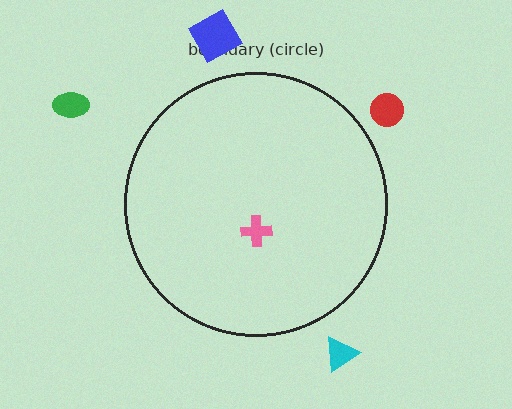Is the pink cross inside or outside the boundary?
Inside.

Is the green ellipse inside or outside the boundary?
Outside.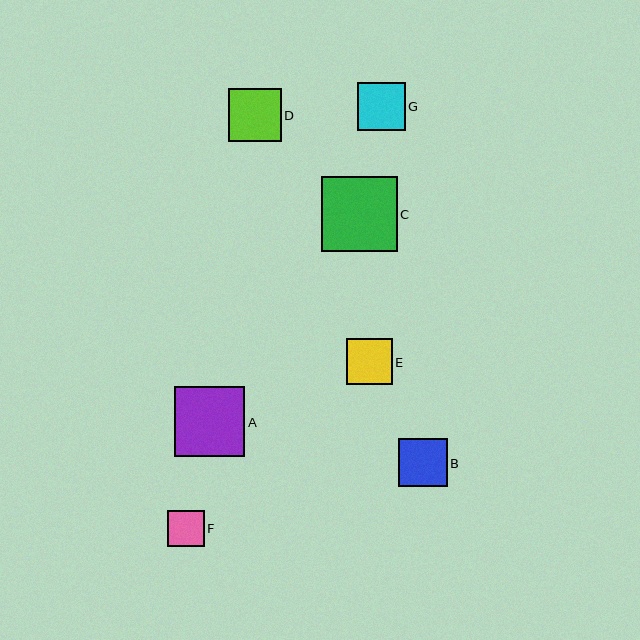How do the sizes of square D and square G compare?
Square D and square G are approximately the same size.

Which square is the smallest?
Square F is the smallest with a size of approximately 36 pixels.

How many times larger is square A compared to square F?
Square A is approximately 1.9 times the size of square F.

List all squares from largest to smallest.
From largest to smallest: C, A, D, B, G, E, F.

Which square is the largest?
Square C is the largest with a size of approximately 76 pixels.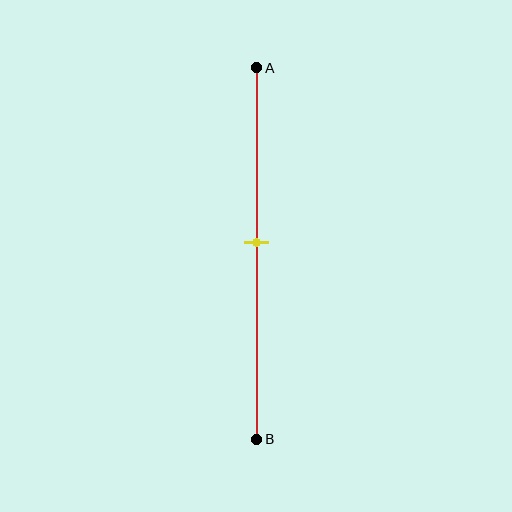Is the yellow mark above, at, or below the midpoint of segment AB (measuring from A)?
The yellow mark is approximately at the midpoint of segment AB.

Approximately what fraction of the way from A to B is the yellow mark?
The yellow mark is approximately 45% of the way from A to B.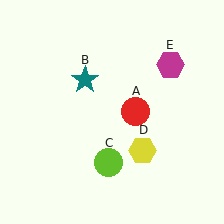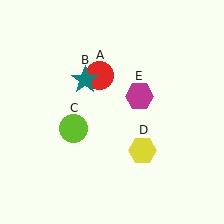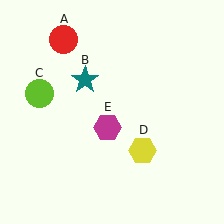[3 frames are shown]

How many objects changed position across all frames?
3 objects changed position: red circle (object A), lime circle (object C), magenta hexagon (object E).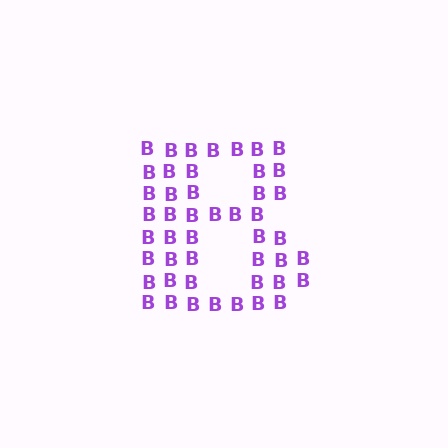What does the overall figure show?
The overall figure shows the letter B.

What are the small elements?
The small elements are letter B's.